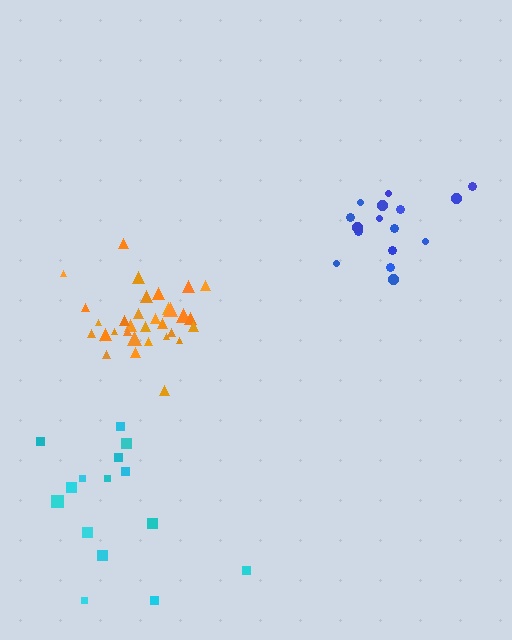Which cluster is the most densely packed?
Orange.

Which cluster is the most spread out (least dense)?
Cyan.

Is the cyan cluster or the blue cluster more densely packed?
Blue.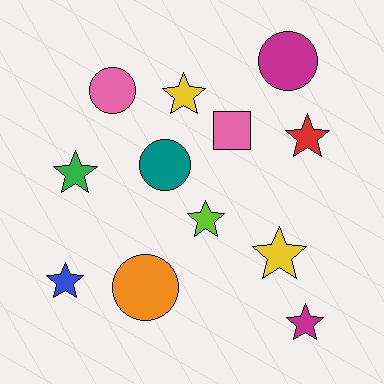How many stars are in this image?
There are 7 stars.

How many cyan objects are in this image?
There are no cyan objects.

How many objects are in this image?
There are 12 objects.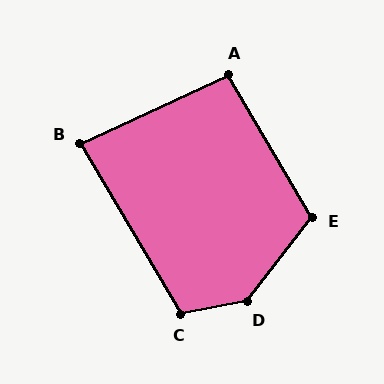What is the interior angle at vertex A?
Approximately 96 degrees (obtuse).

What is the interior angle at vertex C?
Approximately 110 degrees (obtuse).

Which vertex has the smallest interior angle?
B, at approximately 84 degrees.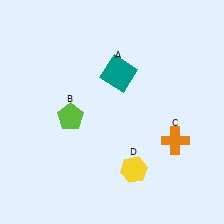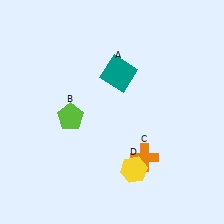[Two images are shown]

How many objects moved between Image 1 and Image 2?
1 object moved between the two images.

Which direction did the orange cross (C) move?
The orange cross (C) moved left.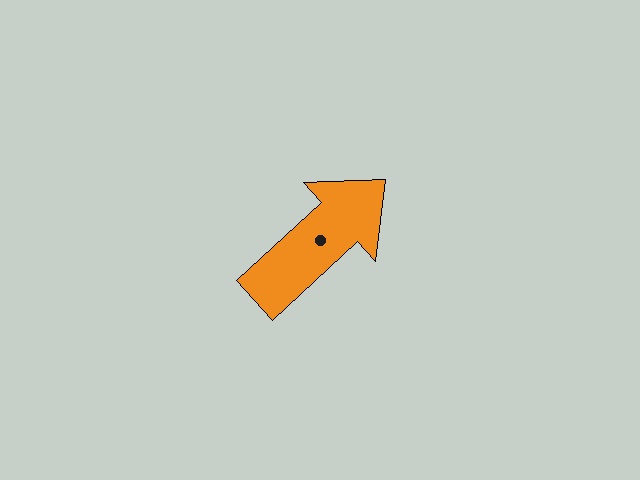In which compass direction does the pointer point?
Northeast.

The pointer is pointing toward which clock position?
Roughly 2 o'clock.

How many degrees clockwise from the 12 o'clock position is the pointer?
Approximately 47 degrees.